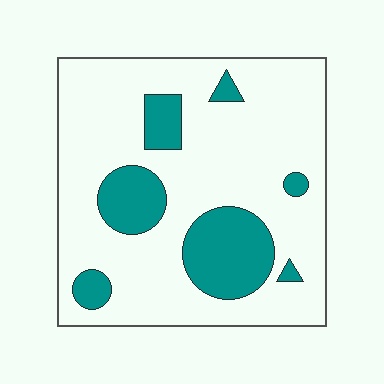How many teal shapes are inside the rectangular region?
7.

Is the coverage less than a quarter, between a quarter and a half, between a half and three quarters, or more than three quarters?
Less than a quarter.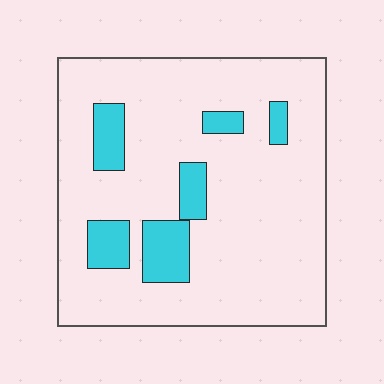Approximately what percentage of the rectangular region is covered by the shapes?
Approximately 15%.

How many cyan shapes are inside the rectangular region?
6.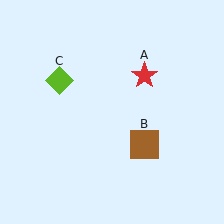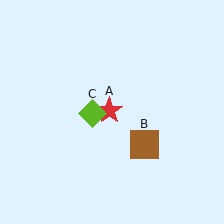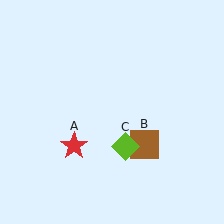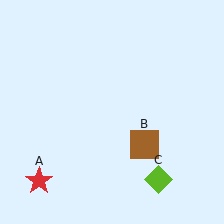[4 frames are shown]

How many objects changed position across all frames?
2 objects changed position: red star (object A), lime diamond (object C).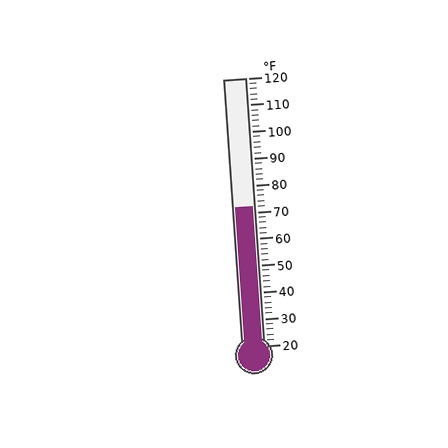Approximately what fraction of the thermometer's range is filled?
The thermometer is filled to approximately 50% of its range.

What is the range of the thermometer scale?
The thermometer scale ranges from 20°F to 120°F.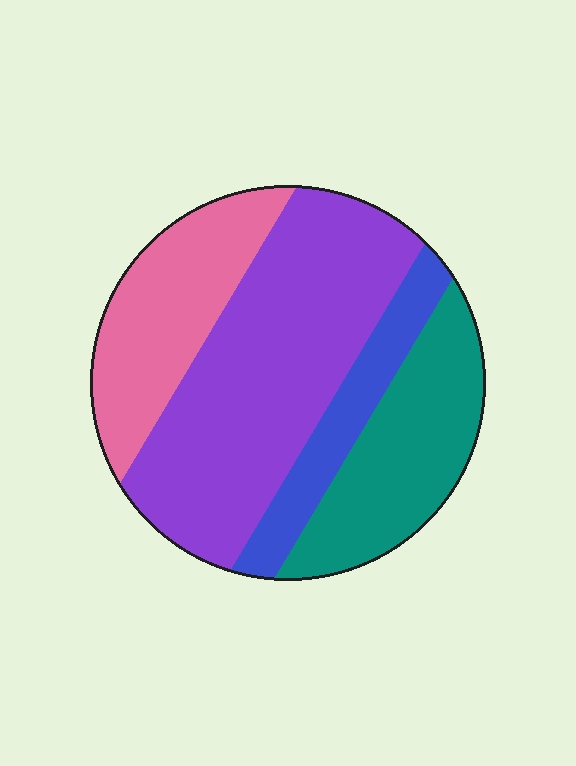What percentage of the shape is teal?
Teal covers around 25% of the shape.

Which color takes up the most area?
Purple, at roughly 45%.